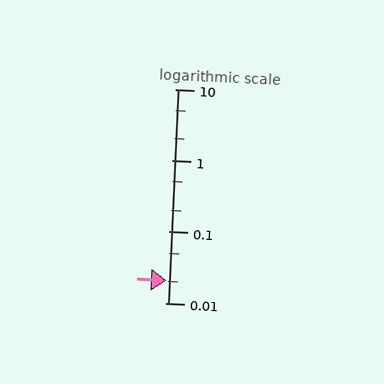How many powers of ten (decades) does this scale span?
The scale spans 3 decades, from 0.01 to 10.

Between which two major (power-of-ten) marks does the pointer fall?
The pointer is between 0.01 and 0.1.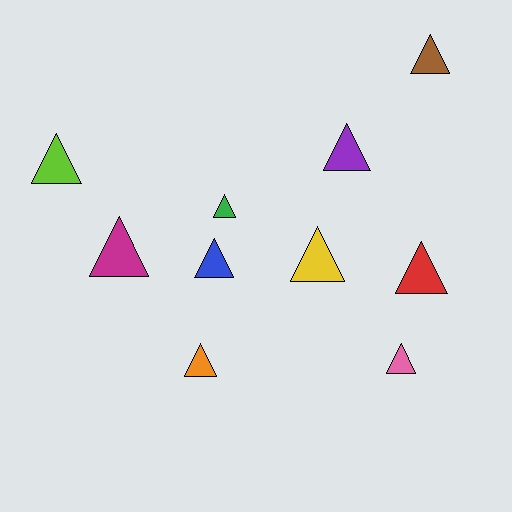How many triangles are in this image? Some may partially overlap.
There are 10 triangles.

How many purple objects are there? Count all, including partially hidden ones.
There is 1 purple object.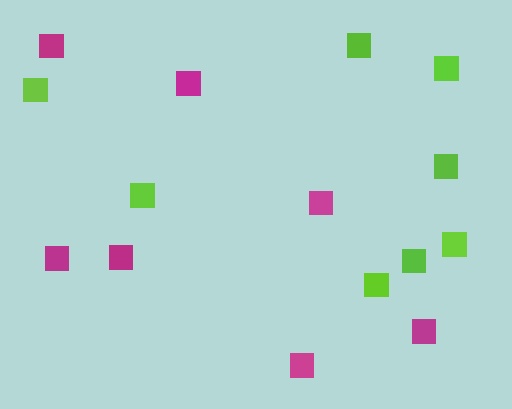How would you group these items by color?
There are 2 groups: one group of lime squares (8) and one group of magenta squares (7).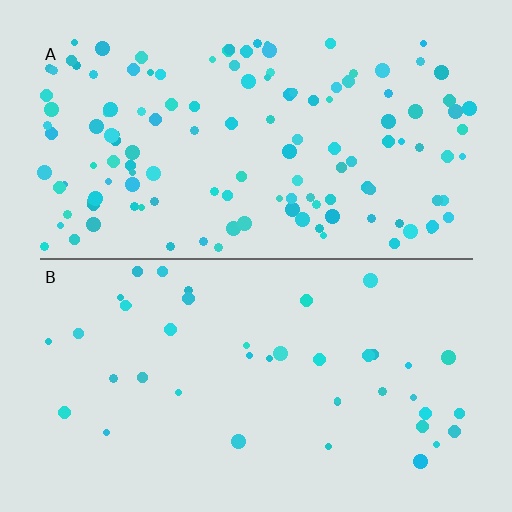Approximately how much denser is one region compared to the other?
Approximately 3.1× — region A over region B.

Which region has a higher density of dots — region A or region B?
A (the top).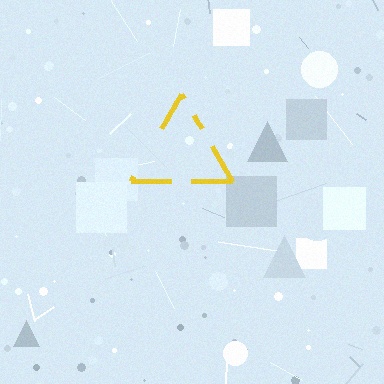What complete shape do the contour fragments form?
The contour fragments form a triangle.